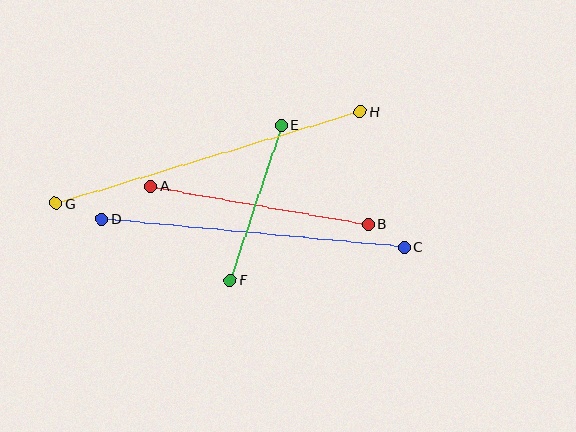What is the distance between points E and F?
The distance is approximately 163 pixels.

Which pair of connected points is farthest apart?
Points G and H are farthest apart.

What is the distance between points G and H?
The distance is approximately 318 pixels.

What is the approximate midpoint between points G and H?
The midpoint is at approximately (208, 157) pixels.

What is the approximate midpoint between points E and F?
The midpoint is at approximately (256, 202) pixels.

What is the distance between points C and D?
The distance is approximately 304 pixels.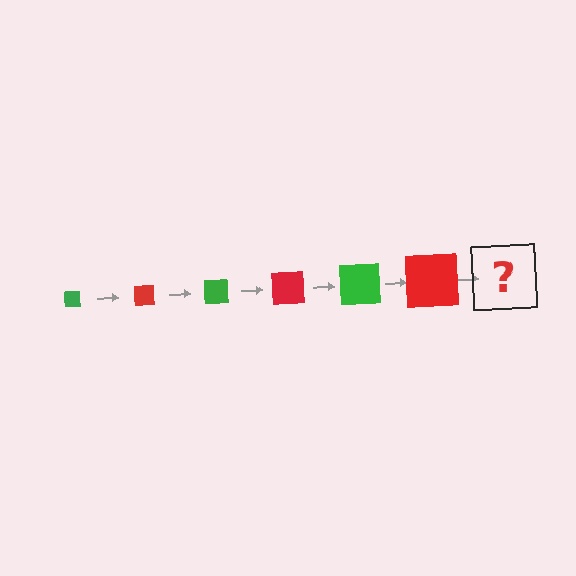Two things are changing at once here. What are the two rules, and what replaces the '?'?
The two rules are that the square grows larger each step and the color cycles through green and red. The '?' should be a green square, larger than the previous one.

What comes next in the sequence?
The next element should be a green square, larger than the previous one.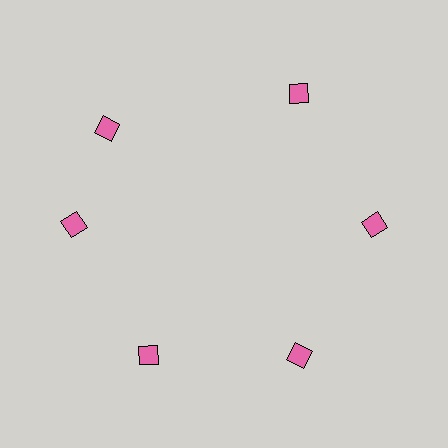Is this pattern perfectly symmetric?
No. The 6 pink diamonds are arranged in a ring, but one element near the 11 o'clock position is rotated out of alignment along the ring, breaking the 6-fold rotational symmetry.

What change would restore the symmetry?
The symmetry would be restored by rotating it back into even spacing with its neighbors so that all 6 diamonds sit at equal angles and equal distance from the center.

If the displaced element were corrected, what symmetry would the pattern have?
It would have 6-fold rotational symmetry — the pattern would map onto itself every 60 degrees.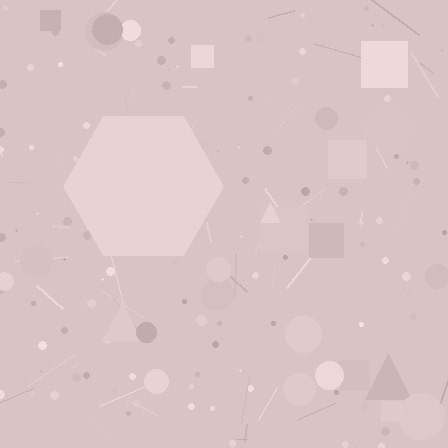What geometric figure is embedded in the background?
A hexagon is embedded in the background.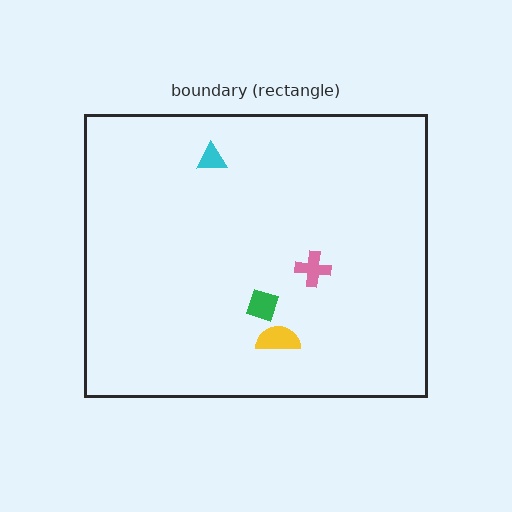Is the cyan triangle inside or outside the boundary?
Inside.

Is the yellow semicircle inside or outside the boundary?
Inside.